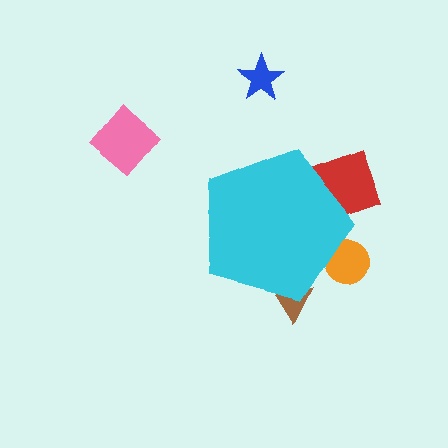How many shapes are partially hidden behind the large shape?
3 shapes are partially hidden.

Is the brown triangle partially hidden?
Yes, the brown triangle is partially hidden behind the cyan pentagon.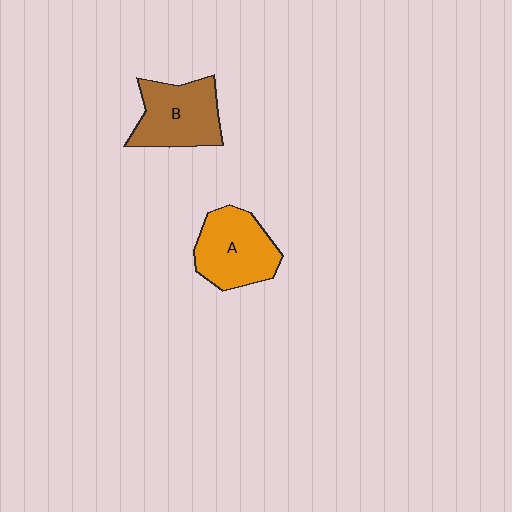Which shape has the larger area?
Shape A (orange).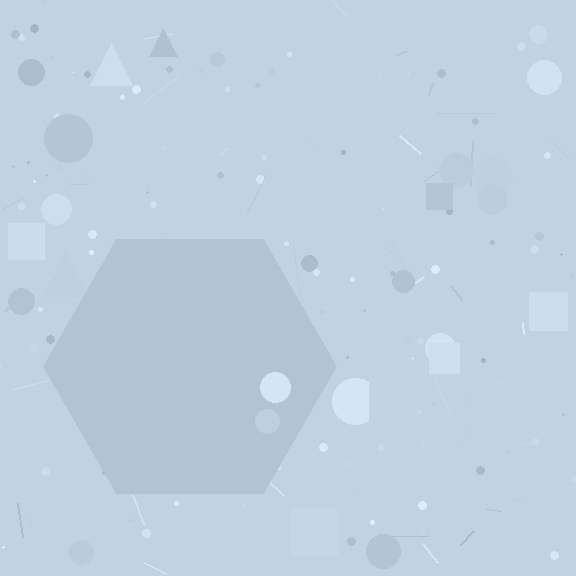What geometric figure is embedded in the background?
A hexagon is embedded in the background.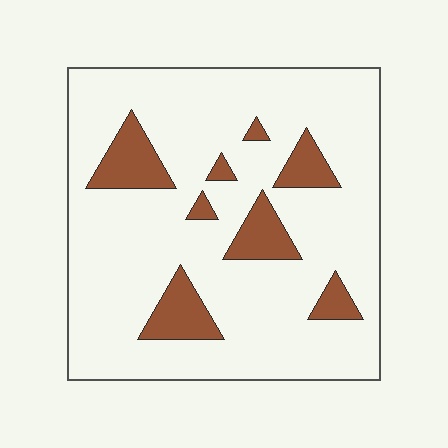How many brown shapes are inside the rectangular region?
8.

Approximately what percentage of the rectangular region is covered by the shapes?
Approximately 15%.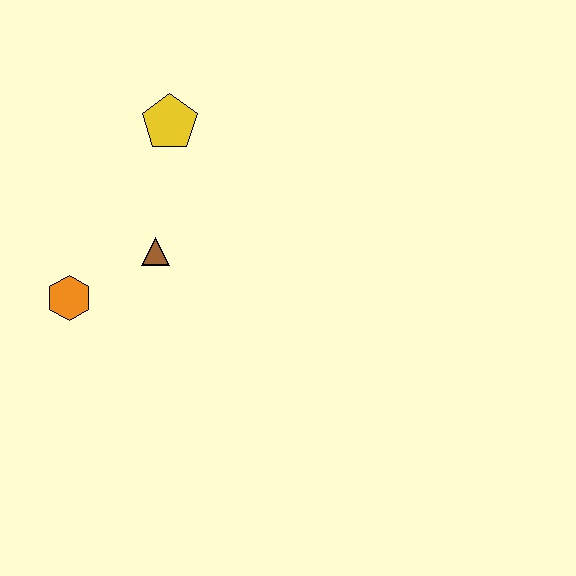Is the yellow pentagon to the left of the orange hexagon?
No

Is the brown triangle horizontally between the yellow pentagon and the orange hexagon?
Yes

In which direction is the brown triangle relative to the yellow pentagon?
The brown triangle is below the yellow pentagon.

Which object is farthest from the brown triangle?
The yellow pentagon is farthest from the brown triangle.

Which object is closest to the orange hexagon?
The brown triangle is closest to the orange hexagon.